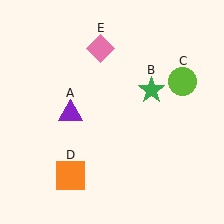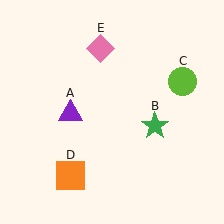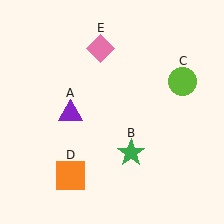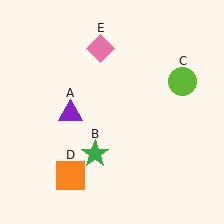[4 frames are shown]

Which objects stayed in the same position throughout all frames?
Purple triangle (object A) and lime circle (object C) and orange square (object D) and pink diamond (object E) remained stationary.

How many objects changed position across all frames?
1 object changed position: green star (object B).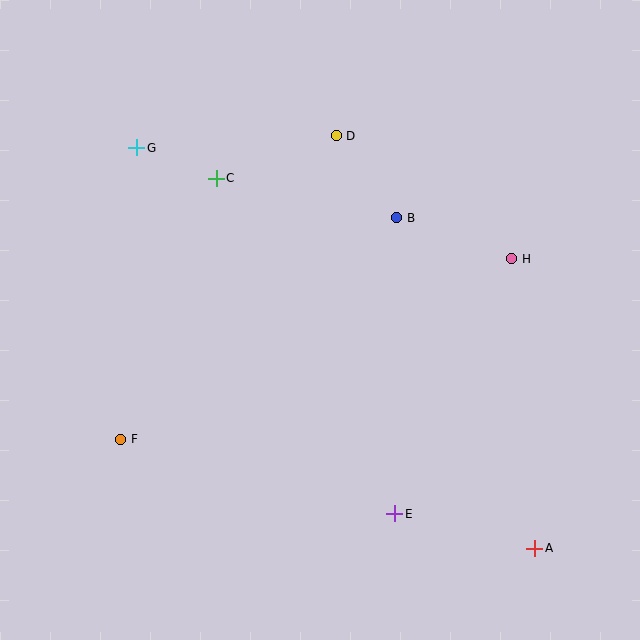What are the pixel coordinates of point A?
Point A is at (535, 548).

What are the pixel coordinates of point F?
Point F is at (120, 439).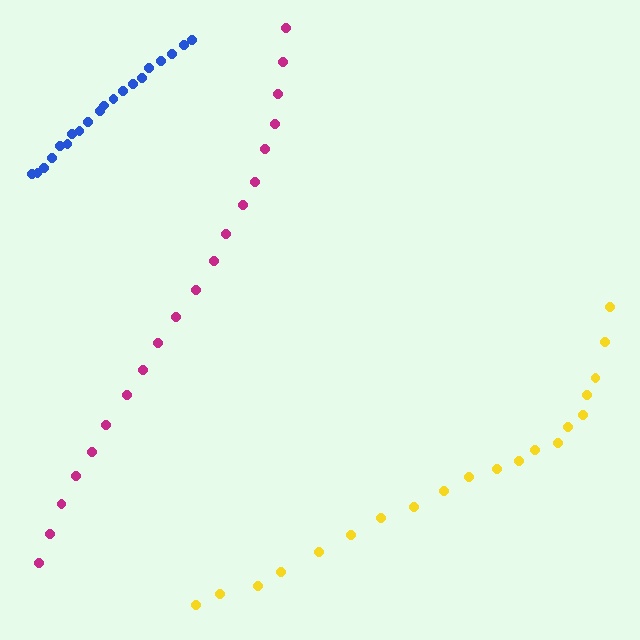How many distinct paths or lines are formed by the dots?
There are 3 distinct paths.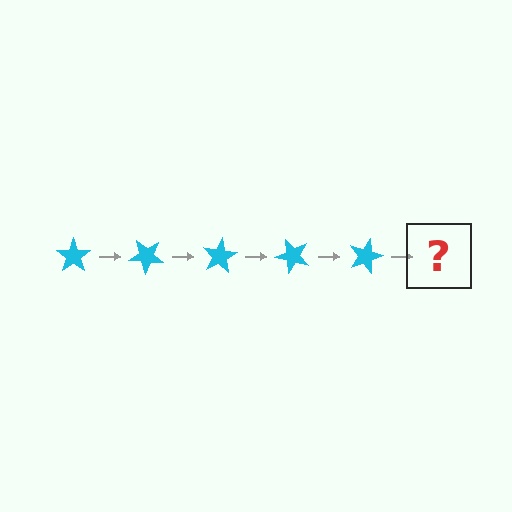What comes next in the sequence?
The next element should be a cyan star rotated 200 degrees.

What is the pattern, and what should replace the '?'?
The pattern is that the star rotates 40 degrees each step. The '?' should be a cyan star rotated 200 degrees.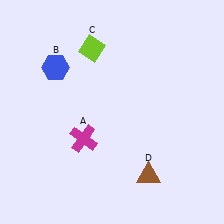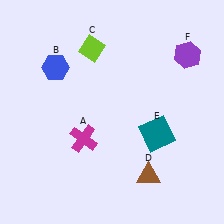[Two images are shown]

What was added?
A teal square (E), a purple hexagon (F) were added in Image 2.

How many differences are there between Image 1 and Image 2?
There are 2 differences between the two images.